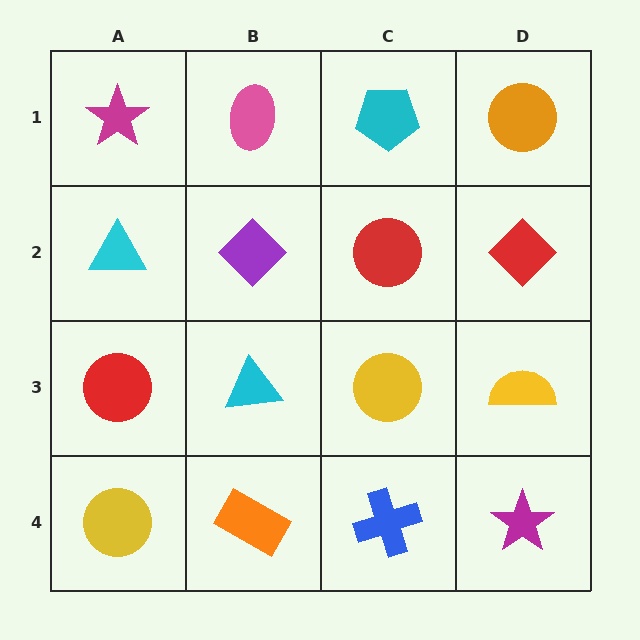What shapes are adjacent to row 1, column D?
A red diamond (row 2, column D), a cyan pentagon (row 1, column C).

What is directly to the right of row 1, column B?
A cyan pentagon.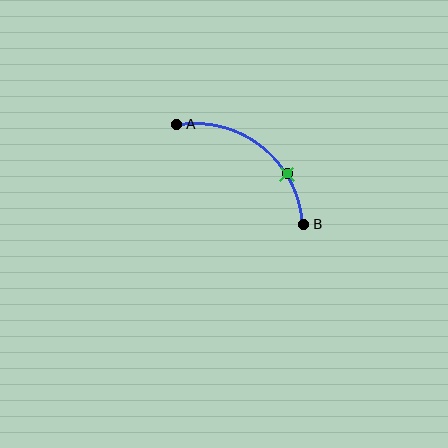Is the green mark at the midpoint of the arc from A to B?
No. The green mark lies on the arc but is closer to endpoint B. The arc midpoint would be at the point on the curve equidistant along the arc from both A and B.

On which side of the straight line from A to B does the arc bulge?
The arc bulges above and to the right of the straight line connecting A and B.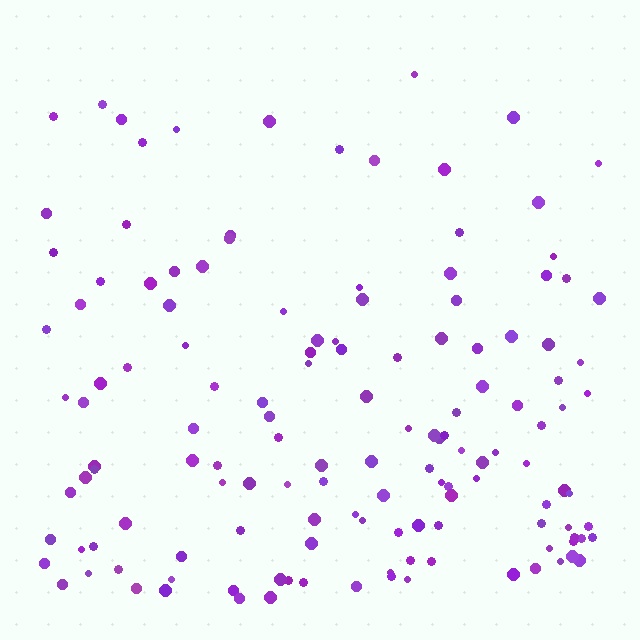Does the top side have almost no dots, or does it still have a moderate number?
Still a moderate number, just noticeably fewer than the bottom.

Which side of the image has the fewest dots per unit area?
The top.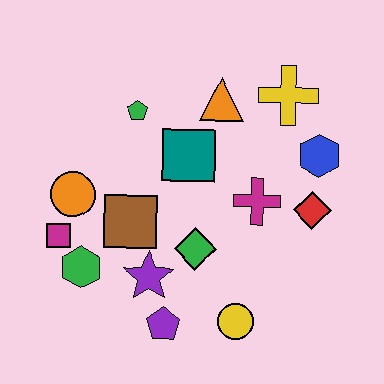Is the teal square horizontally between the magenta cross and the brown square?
Yes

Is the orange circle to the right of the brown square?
No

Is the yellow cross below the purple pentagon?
No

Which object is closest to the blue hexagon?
The red diamond is closest to the blue hexagon.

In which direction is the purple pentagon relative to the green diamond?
The purple pentagon is below the green diamond.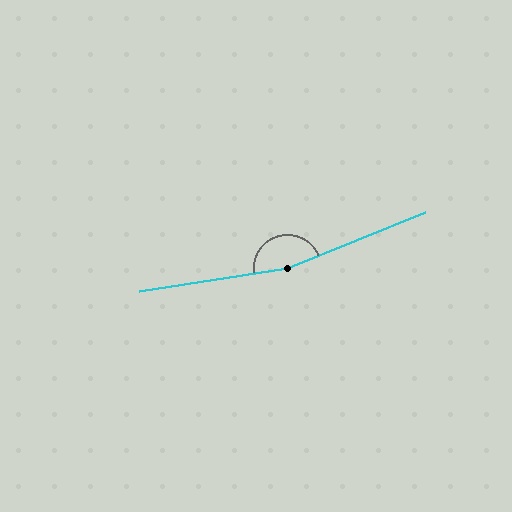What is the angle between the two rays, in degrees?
Approximately 167 degrees.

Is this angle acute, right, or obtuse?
It is obtuse.